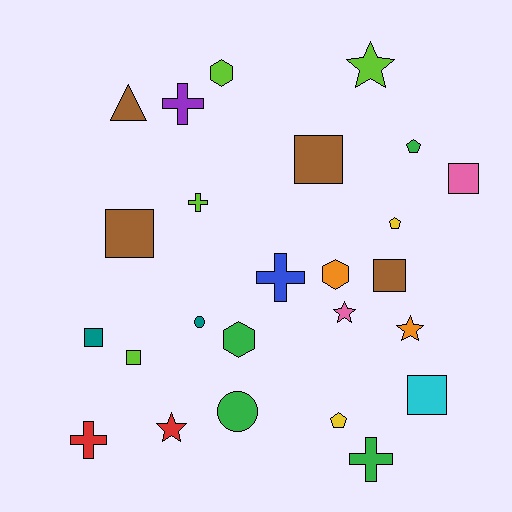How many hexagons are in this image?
There are 3 hexagons.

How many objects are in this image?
There are 25 objects.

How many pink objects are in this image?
There are 2 pink objects.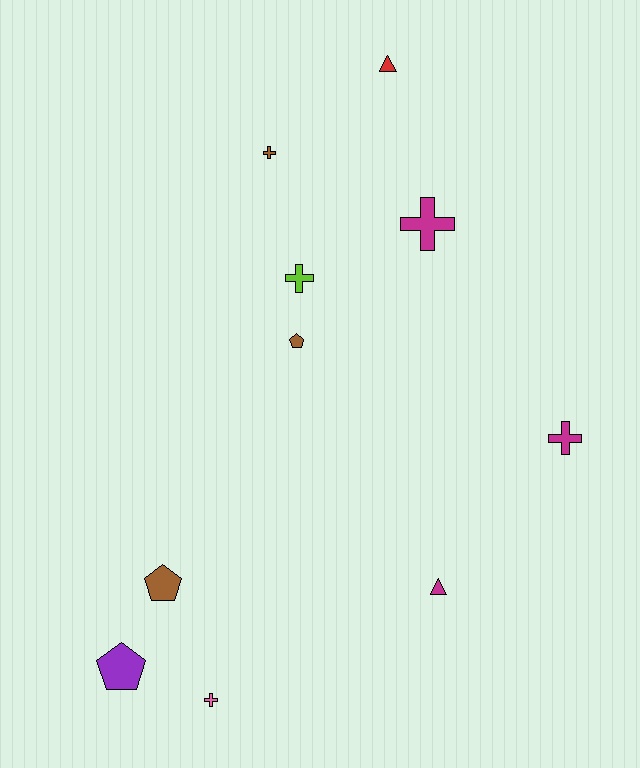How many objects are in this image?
There are 10 objects.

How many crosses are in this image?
There are 5 crosses.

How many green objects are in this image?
There are no green objects.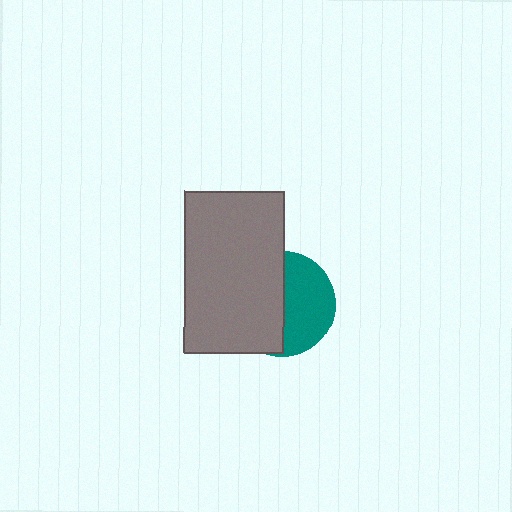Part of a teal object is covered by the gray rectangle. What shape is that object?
It is a circle.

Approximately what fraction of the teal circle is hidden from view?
Roughly 52% of the teal circle is hidden behind the gray rectangle.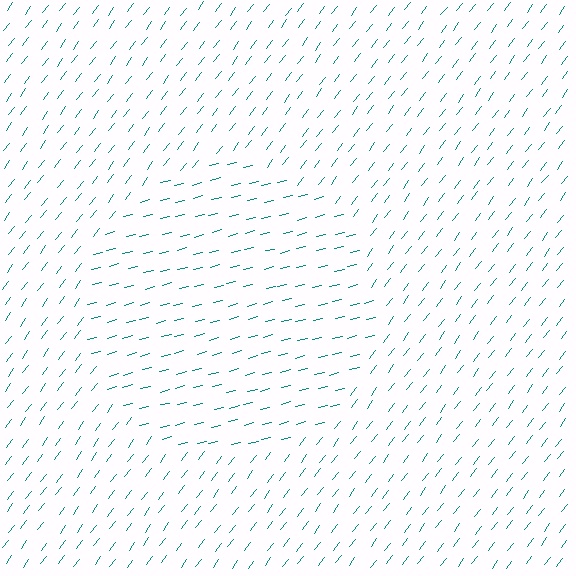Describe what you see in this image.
The image is filled with small teal line segments. A circle region in the image has lines oriented differently from the surrounding lines, creating a visible texture boundary.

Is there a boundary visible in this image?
Yes, there is a texture boundary formed by a change in line orientation.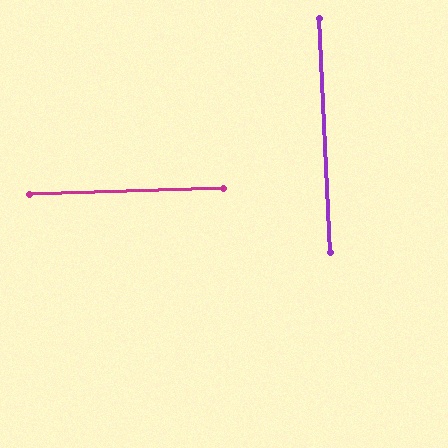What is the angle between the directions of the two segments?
Approximately 89 degrees.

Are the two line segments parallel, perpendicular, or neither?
Perpendicular — they meet at approximately 89°.